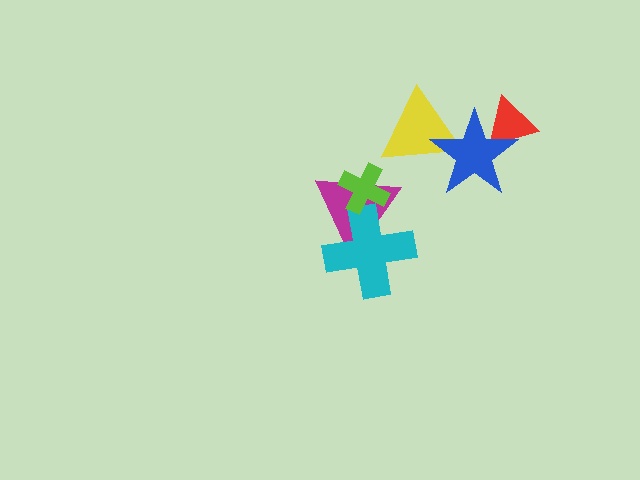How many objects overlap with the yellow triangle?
1 object overlaps with the yellow triangle.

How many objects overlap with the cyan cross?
2 objects overlap with the cyan cross.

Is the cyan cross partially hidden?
Yes, it is partially covered by another shape.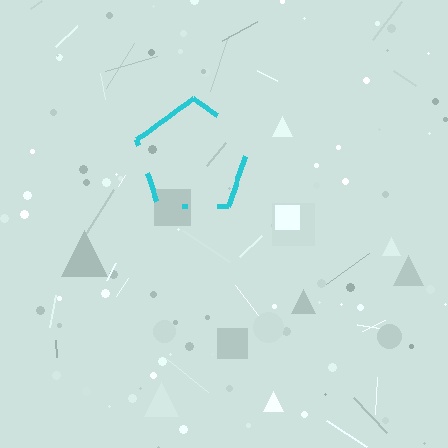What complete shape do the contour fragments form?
The contour fragments form a pentagon.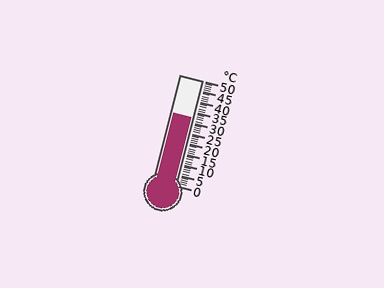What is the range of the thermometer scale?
The thermometer scale ranges from 0°C to 50°C.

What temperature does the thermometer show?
The thermometer shows approximately 32°C.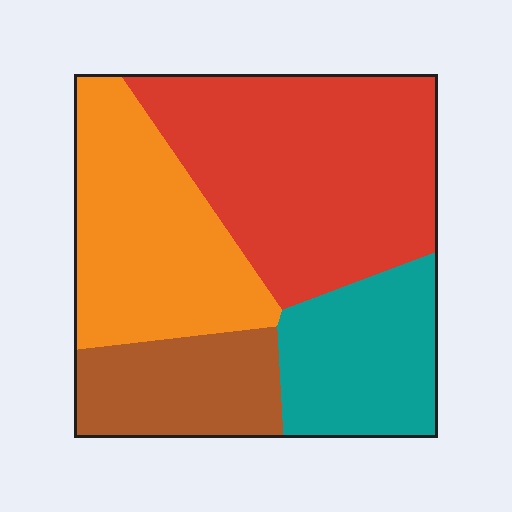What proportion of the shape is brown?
Brown takes up less than a quarter of the shape.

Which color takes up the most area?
Red, at roughly 40%.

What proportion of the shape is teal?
Teal takes up about one fifth (1/5) of the shape.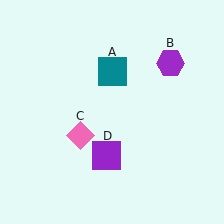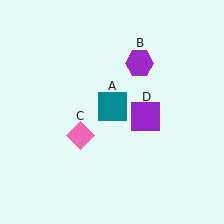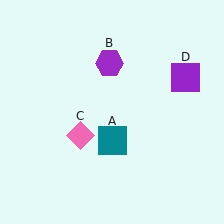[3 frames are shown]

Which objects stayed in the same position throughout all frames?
Pink diamond (object C) remained stationary.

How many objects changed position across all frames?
3 objects changed position: teal square (object A), purple hexagon (object B), purple square (object D).